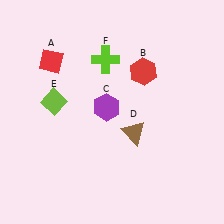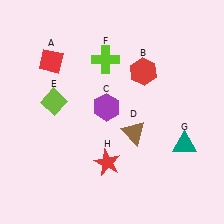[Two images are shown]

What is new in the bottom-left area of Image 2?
A red star (H) was added in the bottom-left area of Image 2.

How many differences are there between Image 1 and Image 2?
There are 2 differences between the two images.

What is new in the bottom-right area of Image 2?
A teal triangle (G) was added in the bottom-right area of Image 2.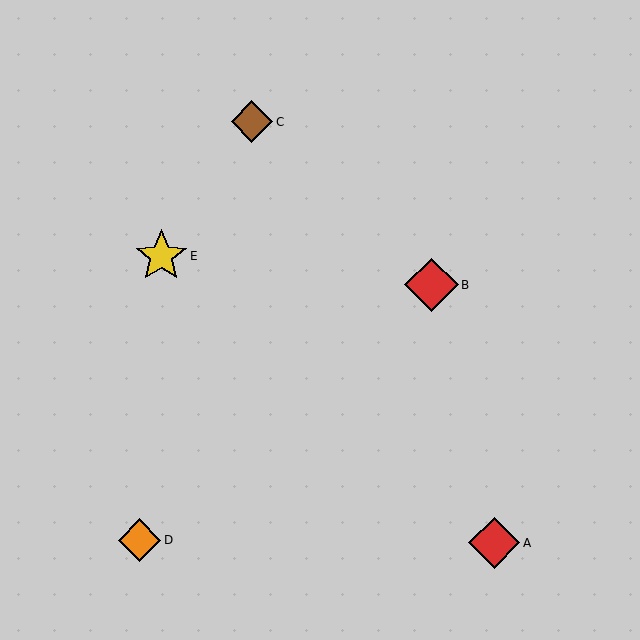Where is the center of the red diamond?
The center of the red diamond is at (494, 543).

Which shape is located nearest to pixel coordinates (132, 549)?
The orange diamond (labeled D) at (140, 540) is nearest to that location.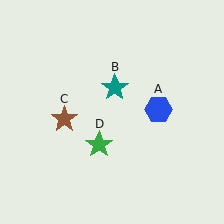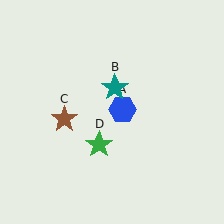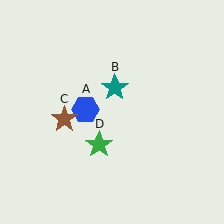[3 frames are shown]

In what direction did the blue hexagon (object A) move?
The blue hexagon (object A) moved left.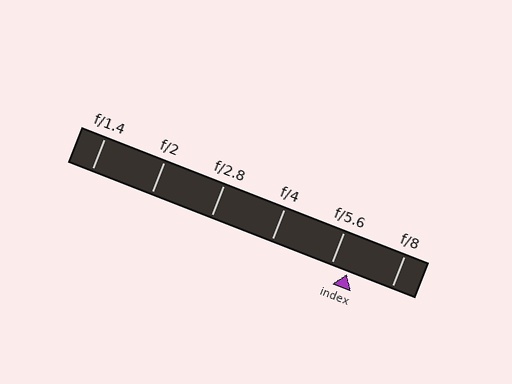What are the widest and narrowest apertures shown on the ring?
The widest aperture shown is f/1.4 and the narrowest is f/8.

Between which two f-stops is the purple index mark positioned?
The index mark is between f/5.6 and f/8.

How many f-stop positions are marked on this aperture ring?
There are 6 f-stop positions marked.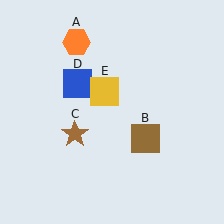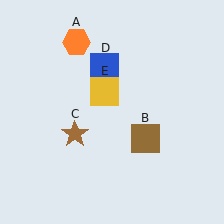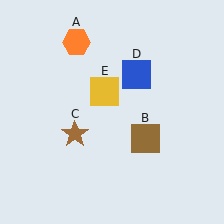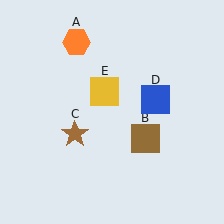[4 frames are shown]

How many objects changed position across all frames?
1 object changed position: blue square (object D).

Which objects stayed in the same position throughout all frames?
Orange hexagon (object A) and brown square (object B) and brown star (object C) and yellow square (object E) remained stationary.